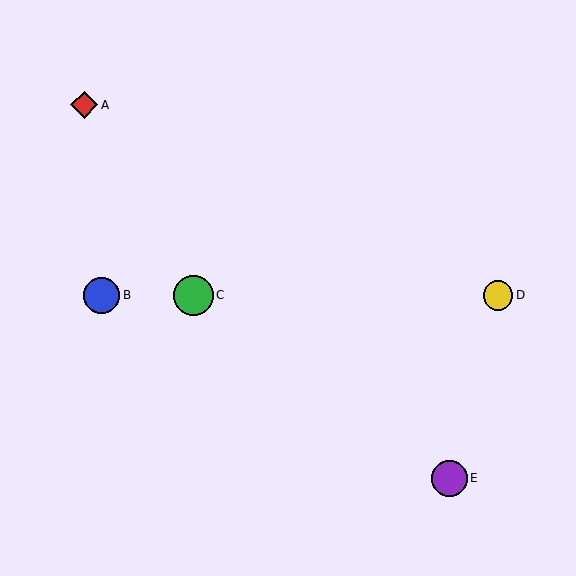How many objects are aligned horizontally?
3 objects (B, C, D) are aligned horizontally.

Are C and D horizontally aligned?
Yes, both are at y≈295.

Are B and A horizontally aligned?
No, B is at y≈295 and A is at y≈105.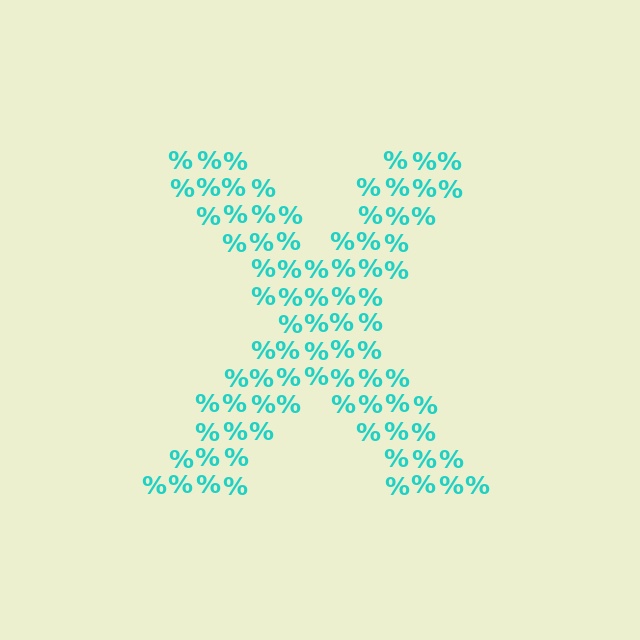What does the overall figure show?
The overall figure shows the letter X.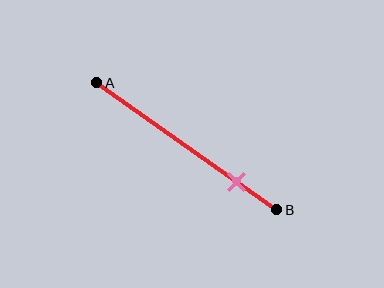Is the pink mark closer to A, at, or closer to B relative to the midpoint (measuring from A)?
The pink mark is closer to point B than the midpoint of segment AB.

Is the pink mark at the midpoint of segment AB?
No, the mark is at about 80% from A, not at the 50% midpoint.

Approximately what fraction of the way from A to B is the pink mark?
The pink mark is approximately 80% of the way from A to B.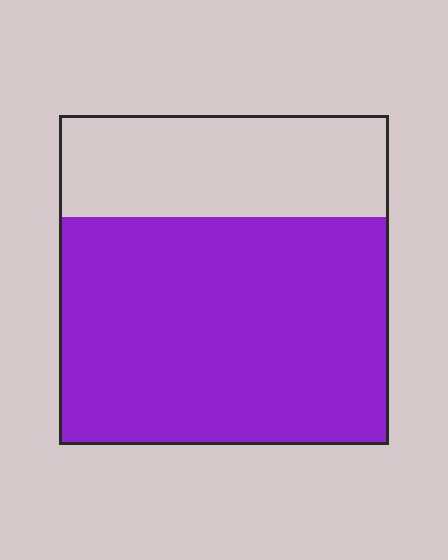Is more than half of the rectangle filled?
Yes.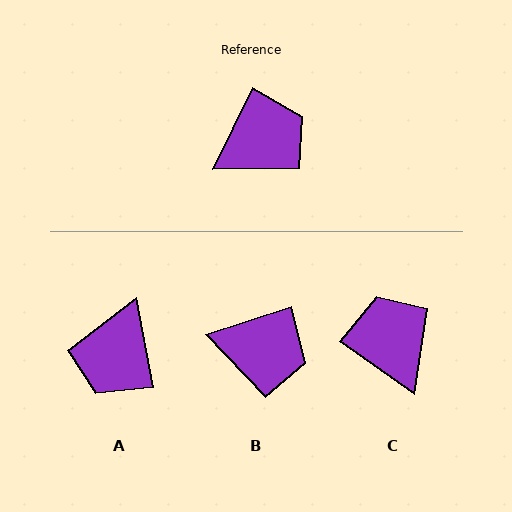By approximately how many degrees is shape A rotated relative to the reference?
Approximately 143 degrees clockwise.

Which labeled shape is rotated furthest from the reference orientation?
A, about 143 degrees away.